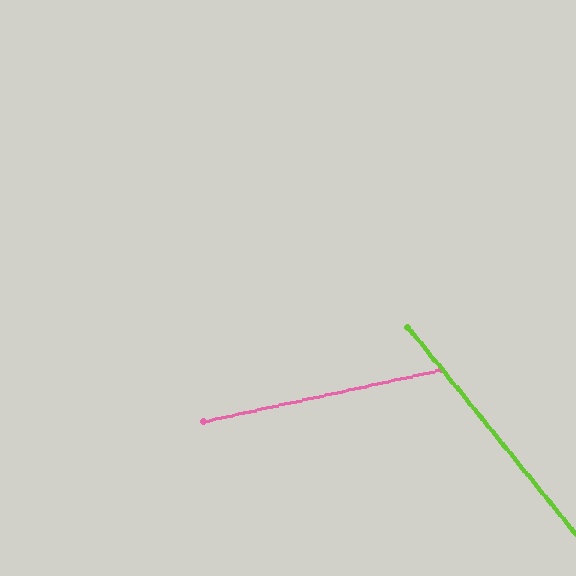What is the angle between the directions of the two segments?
Approximately 63 degrees.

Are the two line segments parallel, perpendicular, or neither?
Neither parallel nor perpendicular — they differ by about 63°.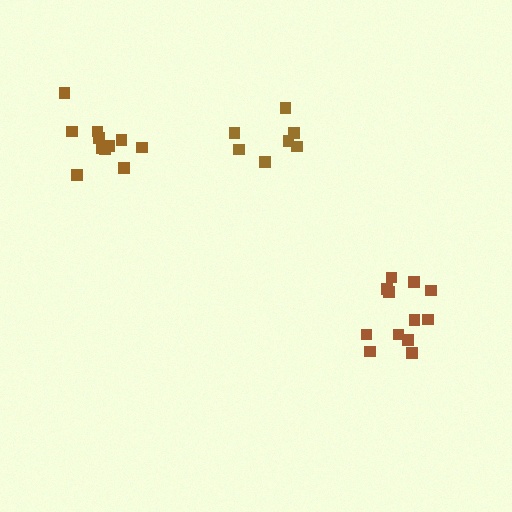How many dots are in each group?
Group 1: 12 dots, Group 2: 11 dots, Group 3: 7 dots (30 total).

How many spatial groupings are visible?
There are 3 spatial groupings.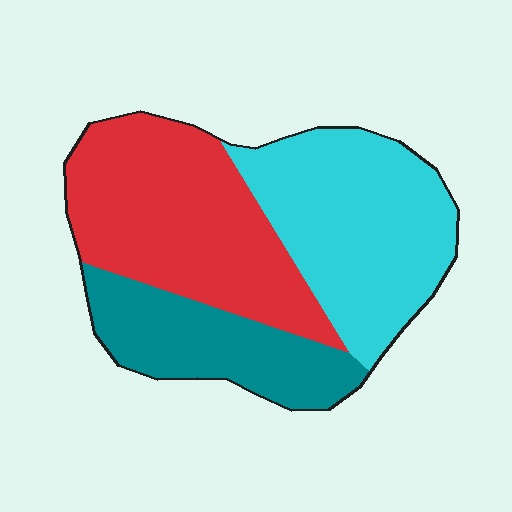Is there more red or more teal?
Red.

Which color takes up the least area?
Teal, at roughly 25%.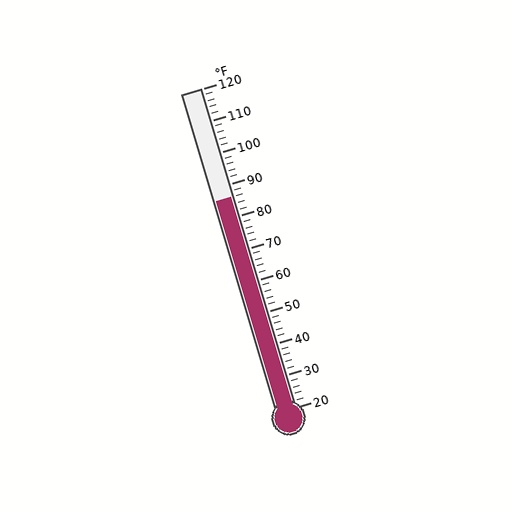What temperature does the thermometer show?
The thermometer shows approximately 86°F.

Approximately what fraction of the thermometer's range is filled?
The thermometer is filled to approximately 65% of its range.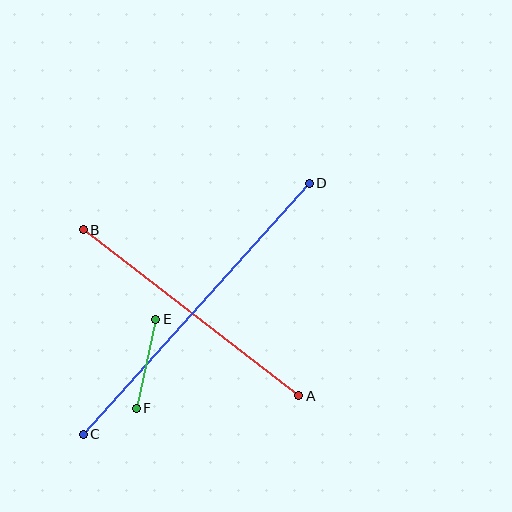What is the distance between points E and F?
The distance is approximately 91 pixels.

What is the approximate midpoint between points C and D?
The midpoint is at approximately (196, 309) pixels.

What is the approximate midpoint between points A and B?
The midpoint is at approximately (191, 313) pixels.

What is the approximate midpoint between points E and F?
The midpoint is at approximately (146, 364) pixels.